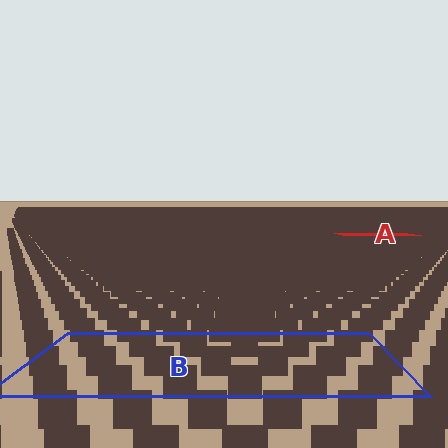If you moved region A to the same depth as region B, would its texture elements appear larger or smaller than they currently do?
They would appear larger. At a closer depth, the same texture elements are projected at a bigger on-screen size.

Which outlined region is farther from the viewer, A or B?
Region A is farther from the viewer — the texture elements inside it appear smaller and more densely packed.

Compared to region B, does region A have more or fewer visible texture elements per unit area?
Region A has more texture elements per unit area — they are packed more densely because it is farther away.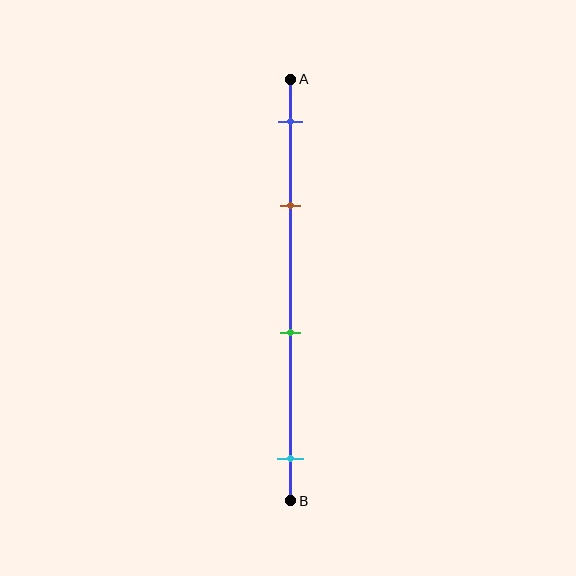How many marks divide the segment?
There are 4 marks dividing the segment.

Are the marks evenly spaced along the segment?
No, the marks are not evenly spaced.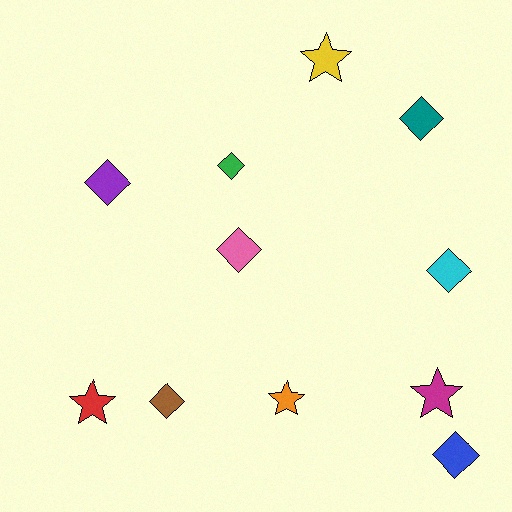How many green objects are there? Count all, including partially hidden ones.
There is 1 green object.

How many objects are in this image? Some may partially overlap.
There are 11 objects.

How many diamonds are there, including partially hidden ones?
There are 7 diamonds.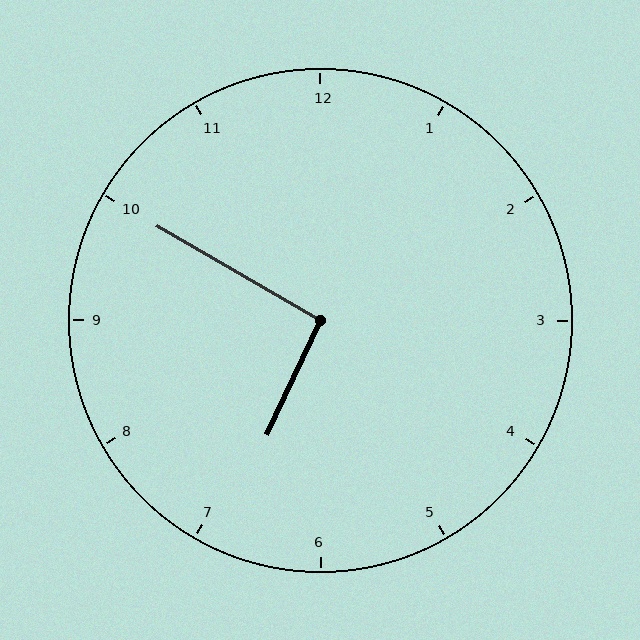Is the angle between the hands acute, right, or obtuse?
It is right.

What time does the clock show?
6:50.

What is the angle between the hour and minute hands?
Approximately 95 degrees.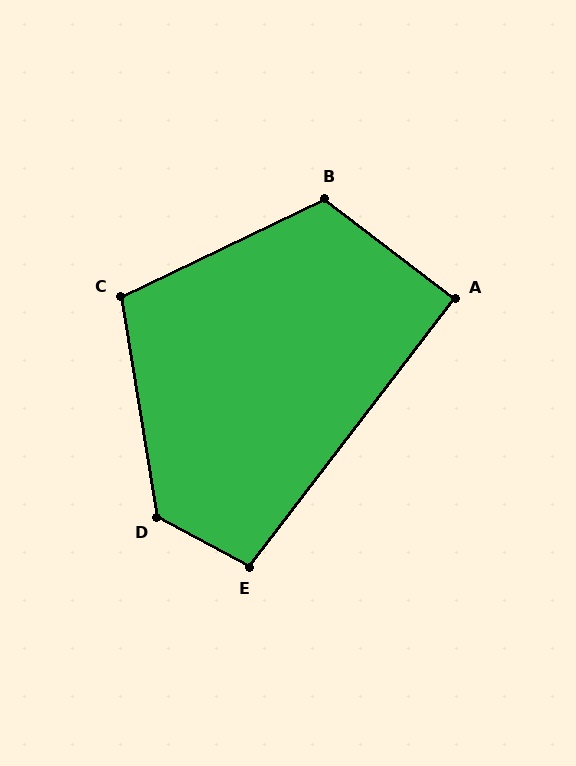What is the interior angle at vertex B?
Approximately 117 degrees (obtuse).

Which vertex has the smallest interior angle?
A, at approximately 90 degrees.